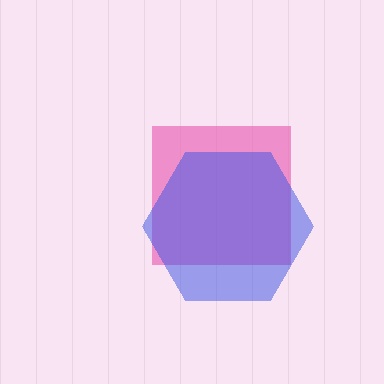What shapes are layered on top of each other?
The layered shapes are: a pink square, a blue hexagon.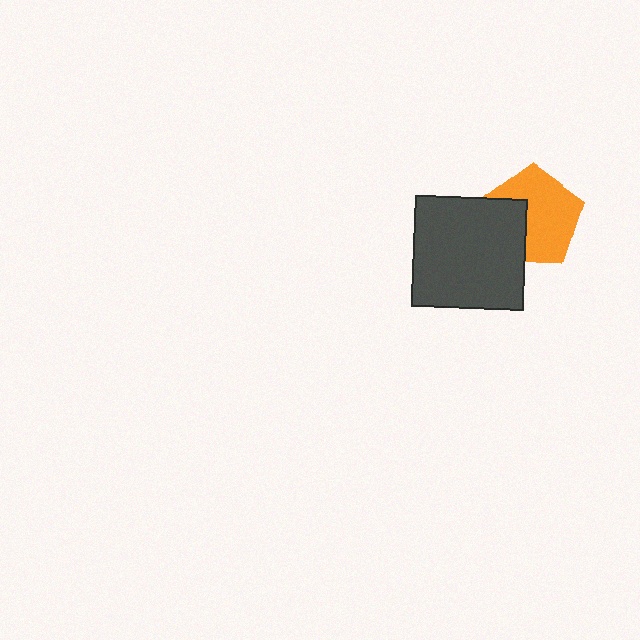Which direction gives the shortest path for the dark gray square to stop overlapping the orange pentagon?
Moving toward the lower-left gives the shortest separation.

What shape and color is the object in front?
The object in front is a dark gray square.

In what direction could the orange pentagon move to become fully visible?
The orange pentagon could move toward the upper-right. That would shift it out from behind the dark gray square entirely.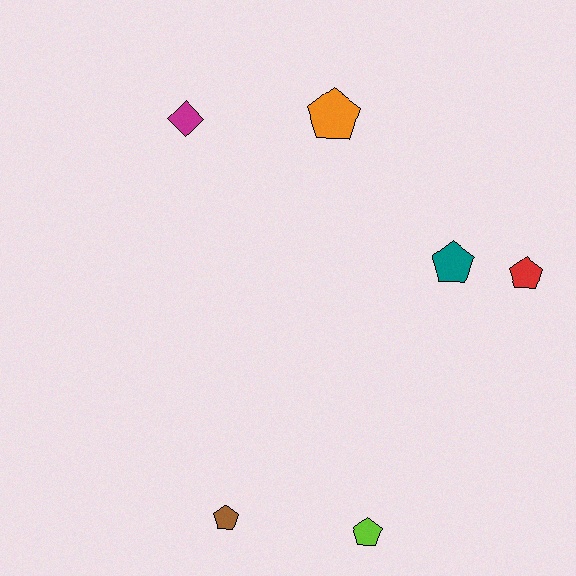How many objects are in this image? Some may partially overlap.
There are 6 objects.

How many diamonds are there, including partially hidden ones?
There is 1 diamond.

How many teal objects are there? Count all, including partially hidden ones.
There is 1 teal object.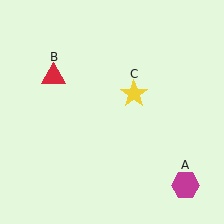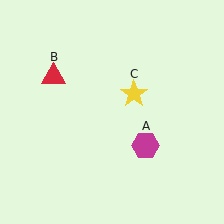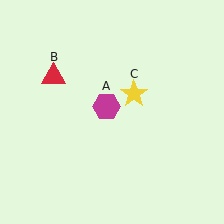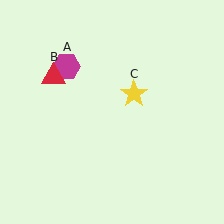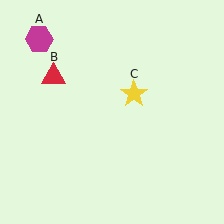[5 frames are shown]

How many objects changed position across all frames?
1 object changed position: magenta hexagon (object A).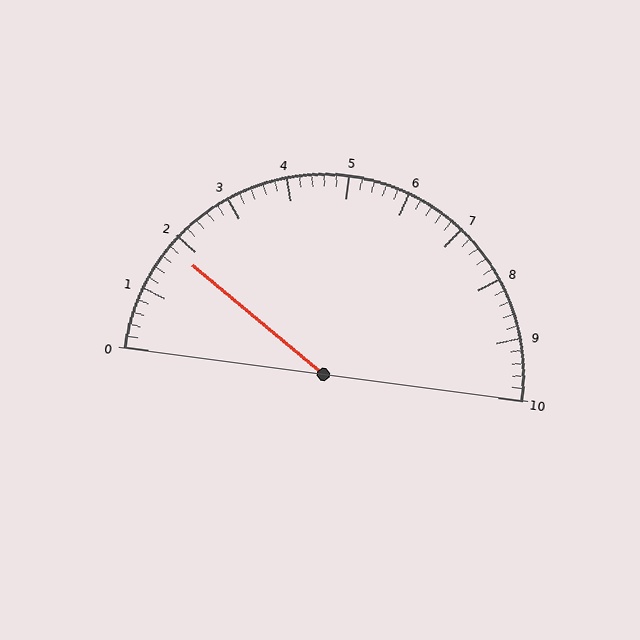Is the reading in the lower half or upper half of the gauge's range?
The reading is in the lower half of the range (0 to 10).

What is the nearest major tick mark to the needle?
The nearest major tick mark is 2.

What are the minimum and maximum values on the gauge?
The gauge ranges from 0 to 10.